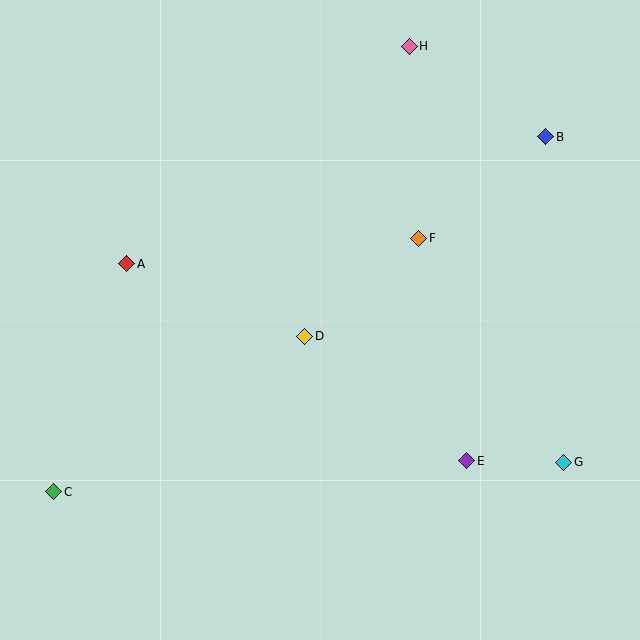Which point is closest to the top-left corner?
Point A is closest to the top-left corner.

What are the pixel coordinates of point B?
Point B is at (546, 137).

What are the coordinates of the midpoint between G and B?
The midpoint between G and B is at (555, 300).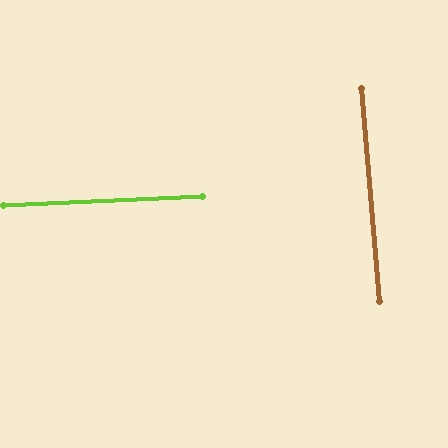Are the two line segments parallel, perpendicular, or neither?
Perpendicular — they meet at approximately 88°.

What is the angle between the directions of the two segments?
Approximately 88 degrees.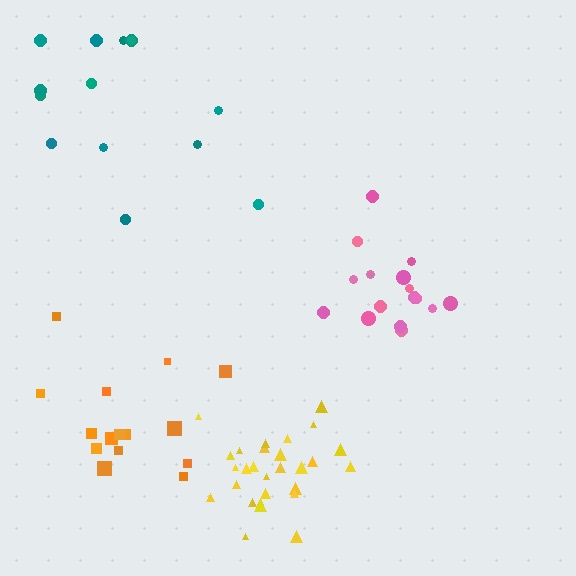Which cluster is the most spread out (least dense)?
Teal.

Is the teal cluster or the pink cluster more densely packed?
Pink.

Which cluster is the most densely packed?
Yellow.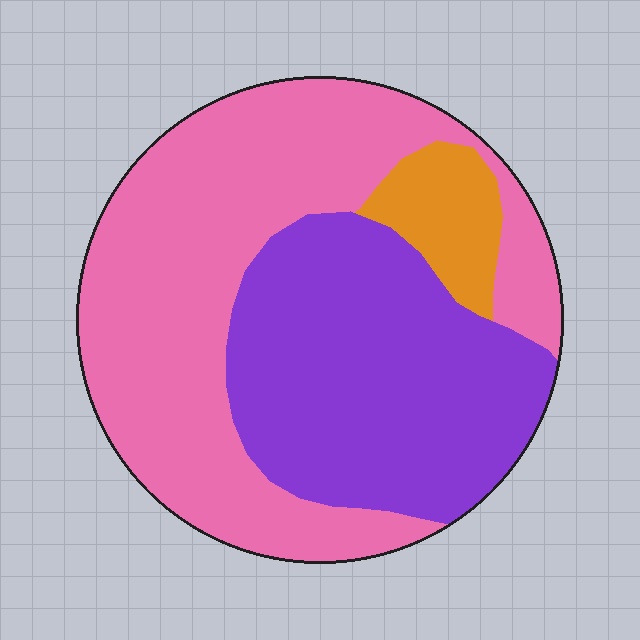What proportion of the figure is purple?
Purple covers around 40% of the figure.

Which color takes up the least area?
Orange, at roughly 10%.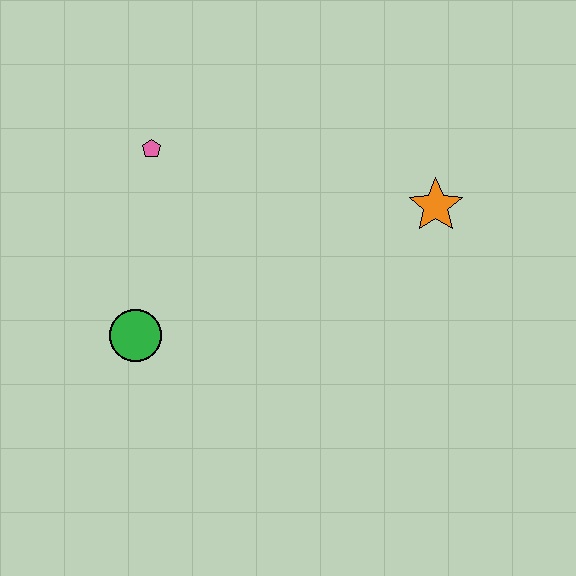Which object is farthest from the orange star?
The green circle is farthest from the orange star.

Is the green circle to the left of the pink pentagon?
Yes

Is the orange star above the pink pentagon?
No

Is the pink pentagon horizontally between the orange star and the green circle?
Yes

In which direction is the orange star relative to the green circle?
The orange star is to the right of the green circle.